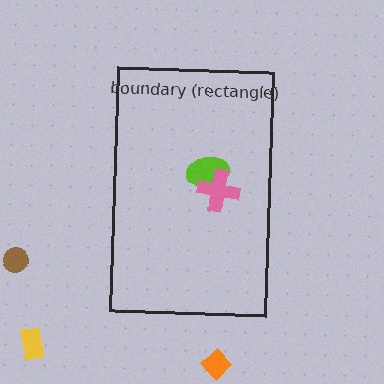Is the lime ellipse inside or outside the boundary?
Inside.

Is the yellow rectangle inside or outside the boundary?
Outside.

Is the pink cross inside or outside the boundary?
Inside.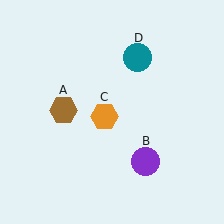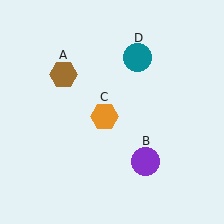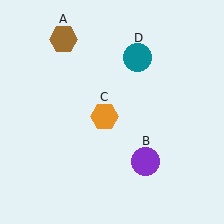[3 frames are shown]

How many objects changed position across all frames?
1 object changed position: brown hexagon (object A).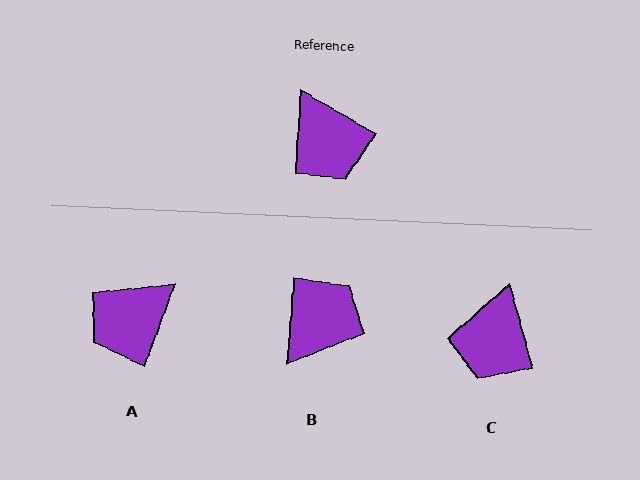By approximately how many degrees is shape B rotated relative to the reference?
Approximately 115 degrees counter-clockwise.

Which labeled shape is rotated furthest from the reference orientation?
B, about 115 degrees away.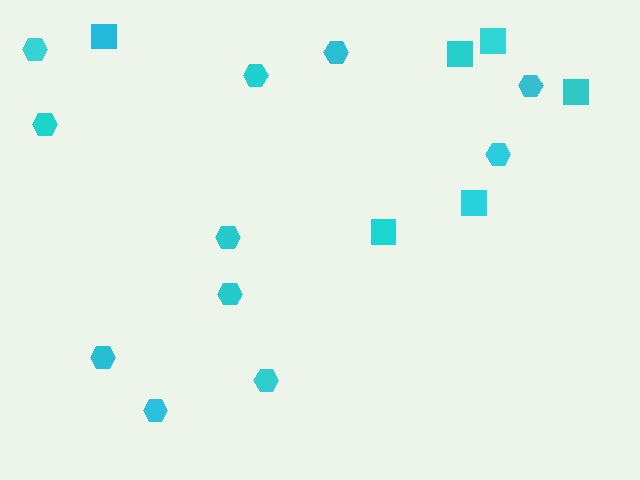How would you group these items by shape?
There are 2 groups: one group of squares (6) and one group of hexagons (11).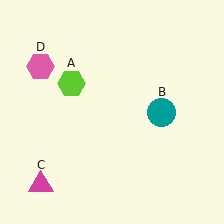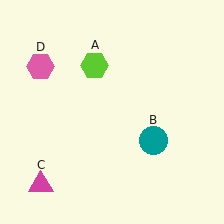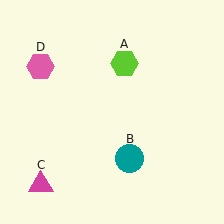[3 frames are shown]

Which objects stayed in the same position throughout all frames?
Magenta triangle (object C) and pink hexagon (object D) remained stationary.